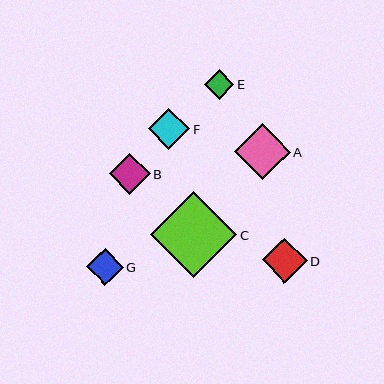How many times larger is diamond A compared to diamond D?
Diamond A is approximately 1.3 times the size of diamond D.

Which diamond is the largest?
Diamond C is the largest with a size of approximately 87 pixels.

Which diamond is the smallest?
Diamond E is the smallest with a size of approximately 29 pixels.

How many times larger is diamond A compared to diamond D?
Diamond A is approximately 1.3 times the size of diamond D.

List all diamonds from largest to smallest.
From largest to smallest: C, A, D, B, F, G, E.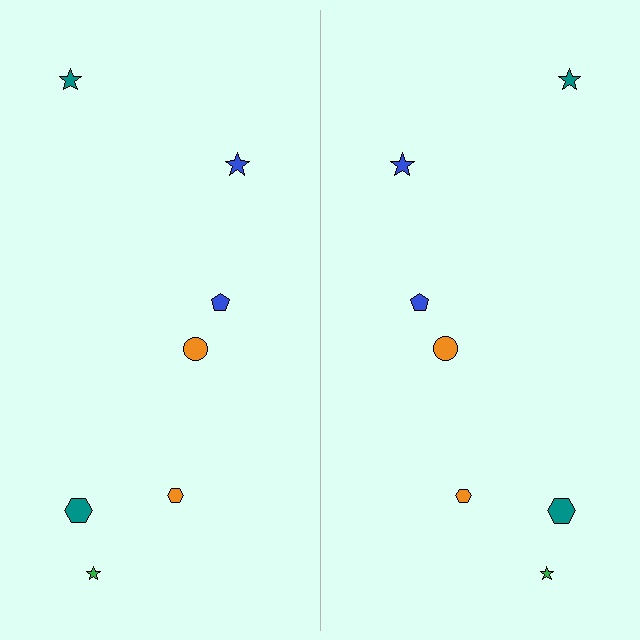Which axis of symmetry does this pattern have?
The pattern has a vertical axis of symmetry running through the center of the image.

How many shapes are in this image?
There are 14 shapes in this image.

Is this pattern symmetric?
Yes, this pattern has bilateral (reflection) symmetry.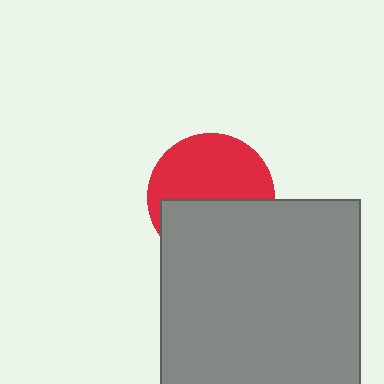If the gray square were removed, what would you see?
You would see the complete red circle.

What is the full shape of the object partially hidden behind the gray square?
The partially hidden object is a red circle.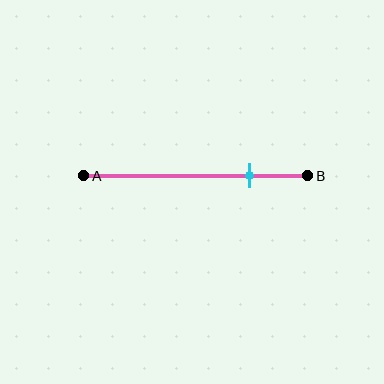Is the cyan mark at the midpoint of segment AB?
No, the mark is at about 75% from A, not at the 50% midpoint.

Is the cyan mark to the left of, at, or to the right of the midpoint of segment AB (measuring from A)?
The cyan mark is to the right of the midpoint of segment AB.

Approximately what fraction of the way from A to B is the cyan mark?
The cyan mark is approximately 75% of the way from A to B.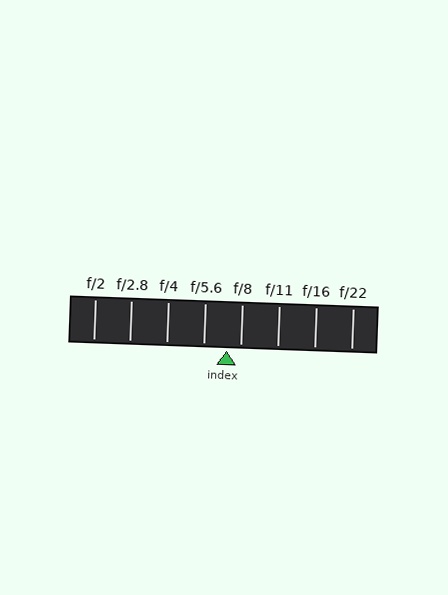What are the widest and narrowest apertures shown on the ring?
The widest aperture shown is f/2 and the narrowest is f/22.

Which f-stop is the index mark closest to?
The index mark is closest to f/8.